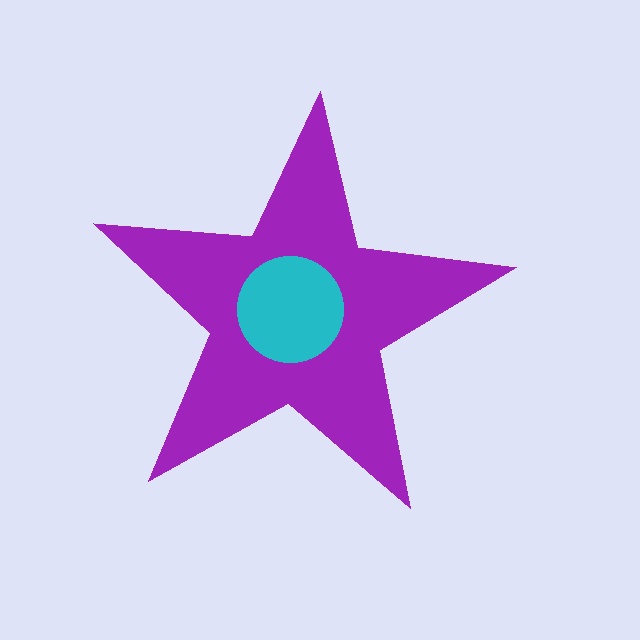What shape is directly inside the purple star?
The cyan circle.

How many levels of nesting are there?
2.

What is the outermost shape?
The purple star.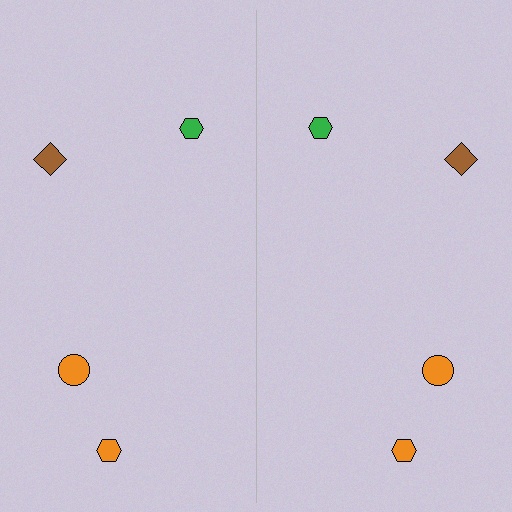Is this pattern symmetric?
Yes, this pattern has bilateral (reflection) symmetry.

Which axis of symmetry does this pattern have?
The pattern has a vertical axis of symmetry running through the center of the image.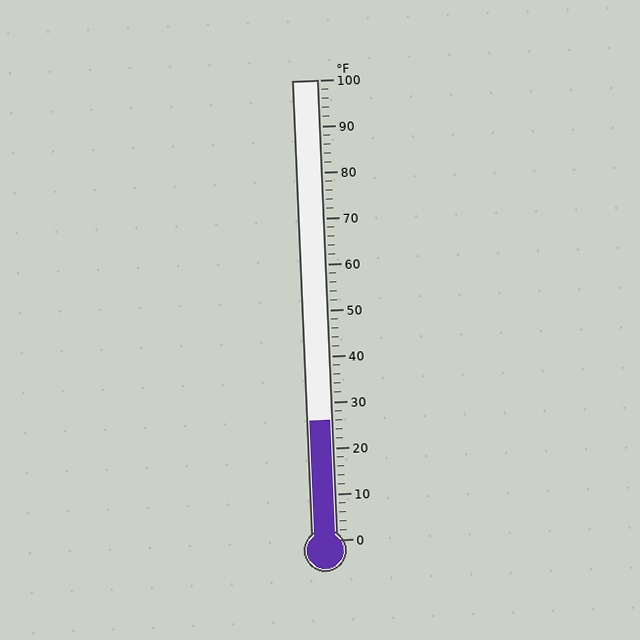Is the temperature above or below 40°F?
The temperature is below 40°F.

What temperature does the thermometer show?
The thermometer shows approximately 26°F.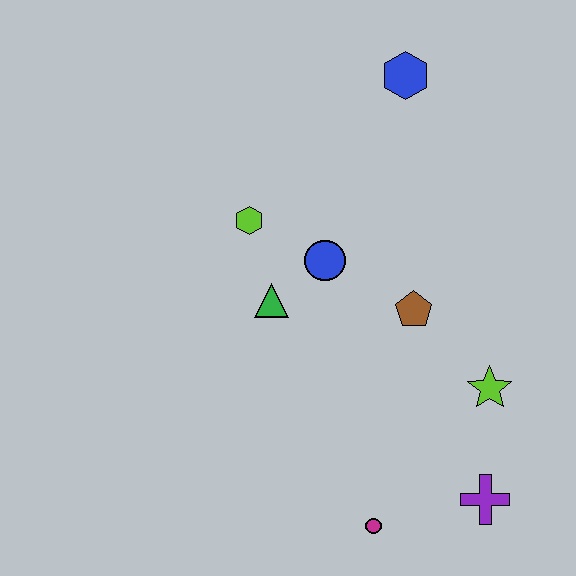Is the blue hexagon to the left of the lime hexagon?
No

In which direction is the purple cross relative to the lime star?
The purple cross is below the lime star.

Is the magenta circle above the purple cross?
No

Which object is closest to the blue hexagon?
The blue circle is closest to the blue hexagon.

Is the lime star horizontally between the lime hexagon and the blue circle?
No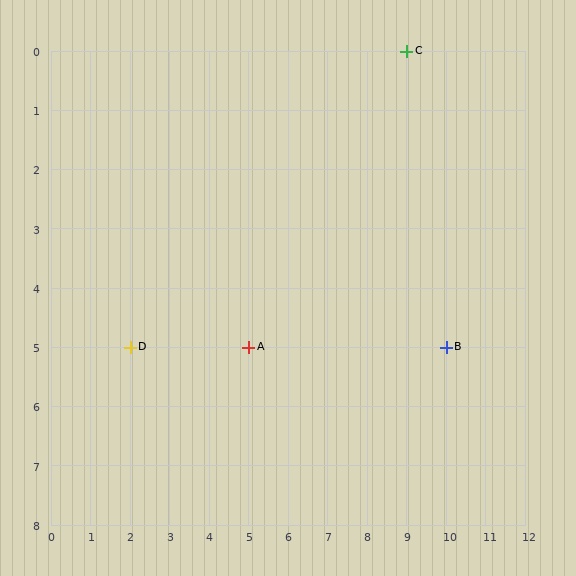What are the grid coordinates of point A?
Point A is at grid coordinates (5, 5).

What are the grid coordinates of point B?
Point B is at grid coordinates (10, 5).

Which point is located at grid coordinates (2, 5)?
Point D is at (2, 5).